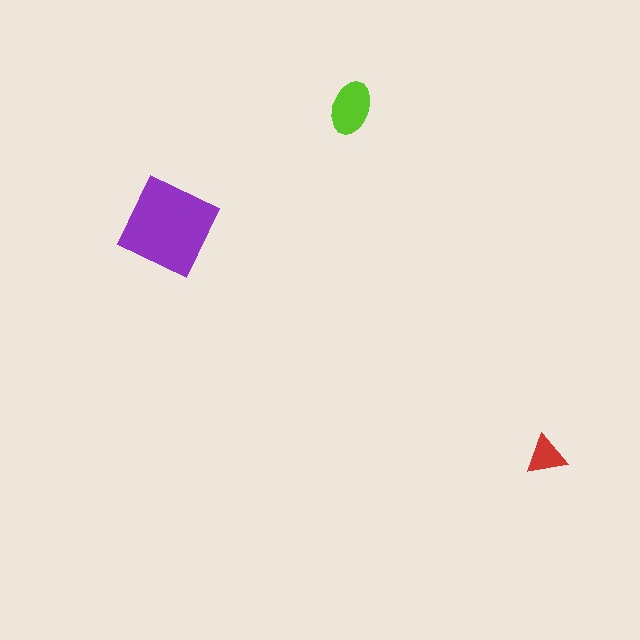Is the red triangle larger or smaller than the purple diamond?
Smaller.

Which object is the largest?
The purple diamond.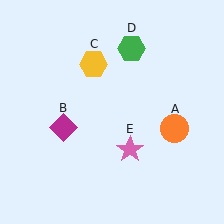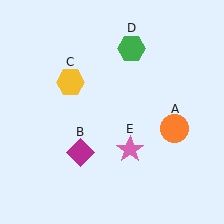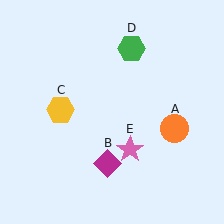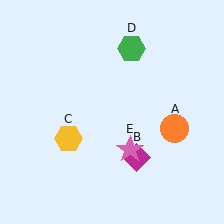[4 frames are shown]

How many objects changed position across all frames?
2 objects changed position: magenta diamond (object B), yellow hexagon (object C).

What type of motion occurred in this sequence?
The magenta diamond (object B), yellow hexagon (object C) rotated counterclockwise around the center of the scene.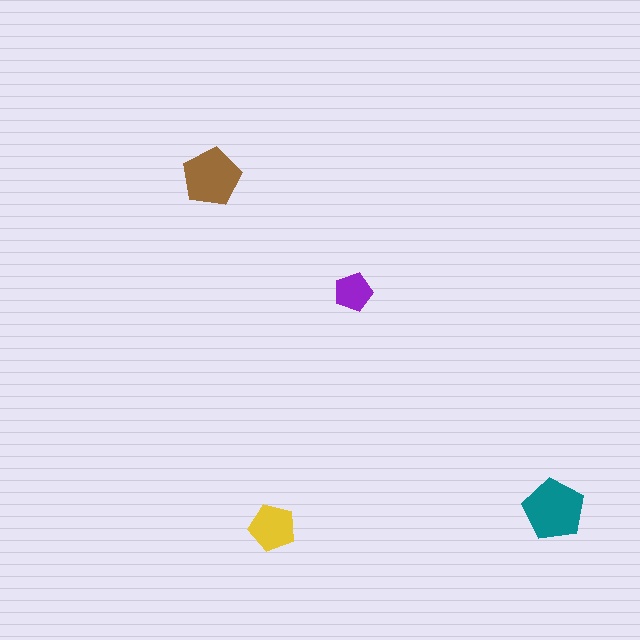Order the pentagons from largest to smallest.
the teal one, the brown one, the yellow one, the purple one.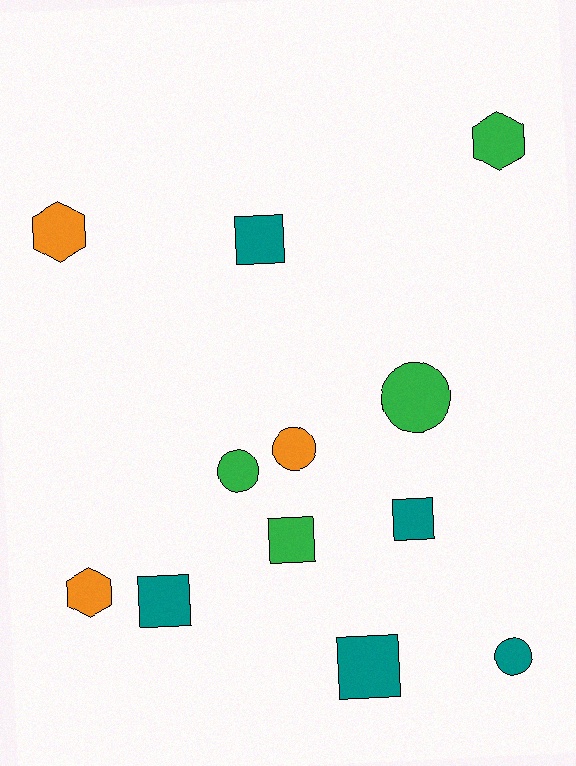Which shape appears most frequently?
Square, with 5 objects.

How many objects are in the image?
There are 12 objects.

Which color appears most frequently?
Teal, with 5 objects.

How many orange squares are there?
There are no orange squares.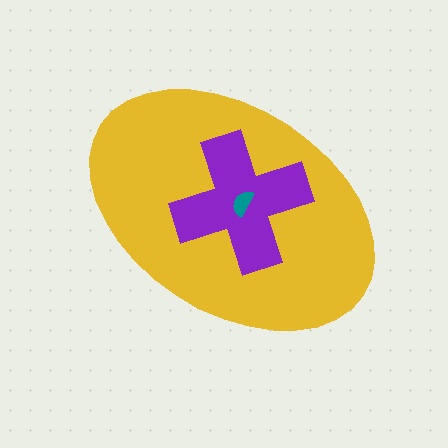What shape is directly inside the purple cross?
The teal semicircle.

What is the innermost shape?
The teal semicircle.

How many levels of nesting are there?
3.